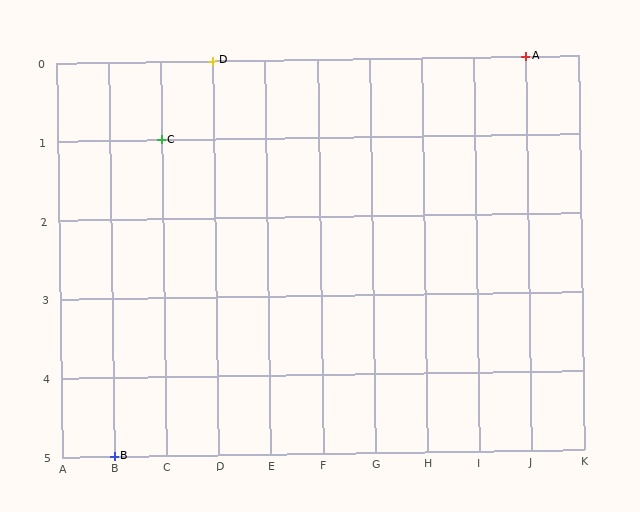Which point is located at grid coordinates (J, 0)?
Point A is at (J, 0).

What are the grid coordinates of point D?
Point D is at grid coordinates (D, 0).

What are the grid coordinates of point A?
Point A is at grid coordinates (J, 0).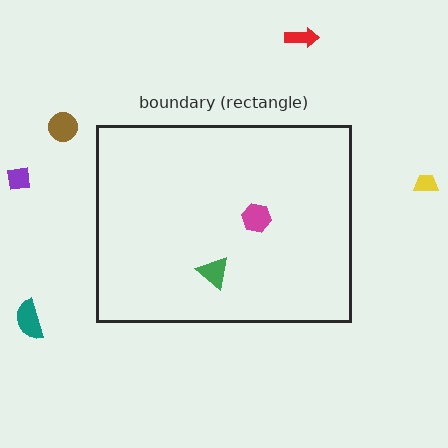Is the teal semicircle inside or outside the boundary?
Outside.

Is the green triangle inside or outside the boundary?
Inside.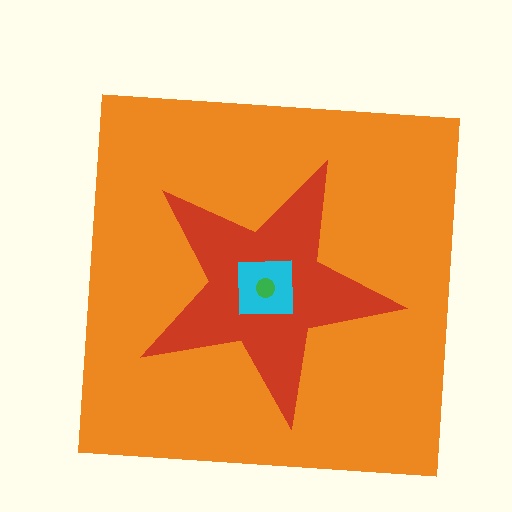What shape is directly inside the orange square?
The red star.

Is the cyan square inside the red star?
Yes.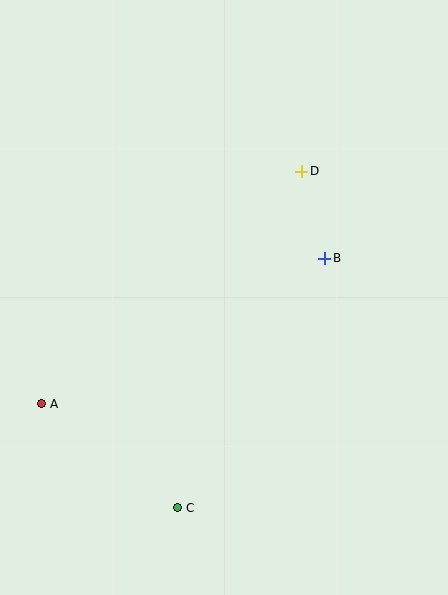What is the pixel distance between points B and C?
The distance between B and C is 289 pixels.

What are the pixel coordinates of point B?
Point B is at (325, 258).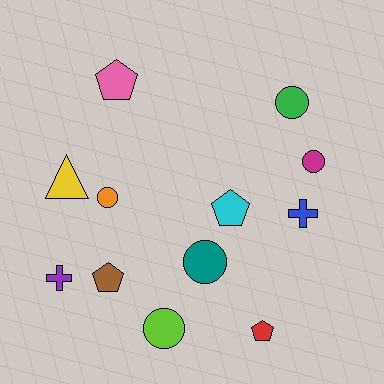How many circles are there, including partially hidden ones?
There are 5 circles.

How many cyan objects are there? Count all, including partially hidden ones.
There is 1 cyan object.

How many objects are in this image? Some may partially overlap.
There are 12 objects.